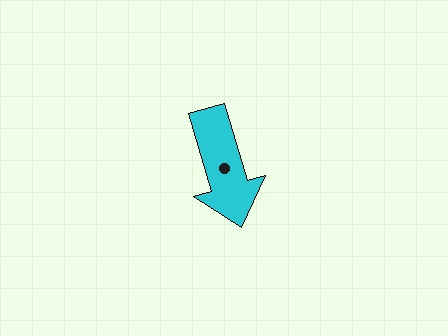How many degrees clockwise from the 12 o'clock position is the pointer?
Approximately 164 degrees.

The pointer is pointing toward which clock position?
Roughly 5 o'clock.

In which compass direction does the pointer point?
South.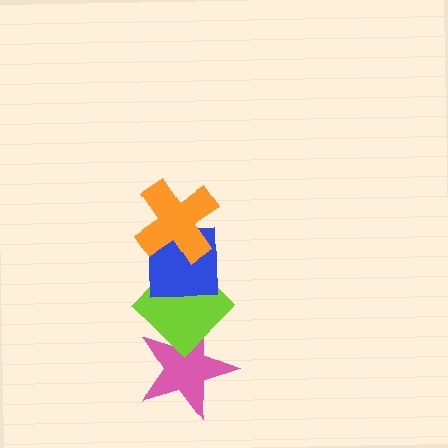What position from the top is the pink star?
The pink star is 4th from the top.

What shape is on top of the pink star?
The lime diamond is on top of the pink star.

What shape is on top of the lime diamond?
The blue square is on top of the lime diamond.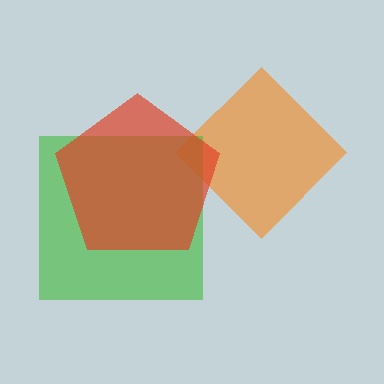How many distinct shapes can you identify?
There are 3 distinct shapes: an orange diamond, a green square, a red pentagon.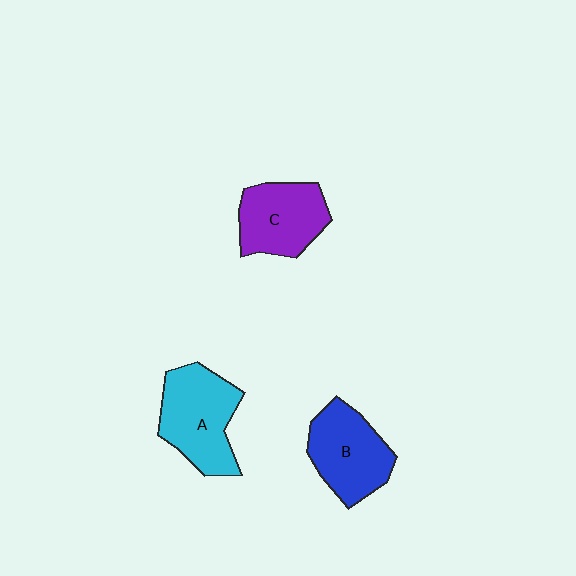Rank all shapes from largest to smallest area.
From largest to smallest: A (cyan), B (blue), C (purple).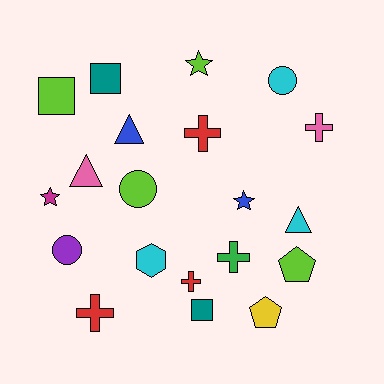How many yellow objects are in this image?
There is 1 yellow object.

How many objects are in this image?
There are 20 objects.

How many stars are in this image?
There are 3 stars.